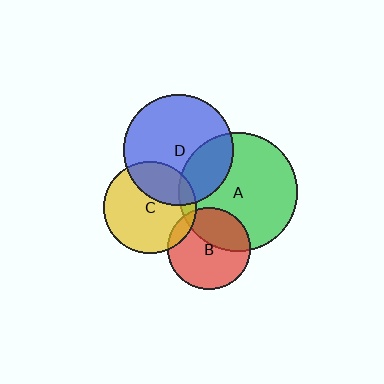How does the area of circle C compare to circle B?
Approximately 1.3 times.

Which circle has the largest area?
Circle A (green).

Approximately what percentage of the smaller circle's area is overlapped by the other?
Approximately 30%.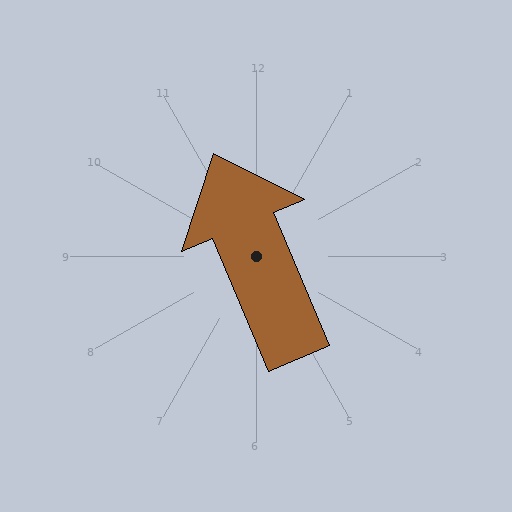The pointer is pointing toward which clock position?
Roughly 11 o'clock.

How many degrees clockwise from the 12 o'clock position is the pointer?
Approximately 337 degrees.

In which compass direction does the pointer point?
Northwest.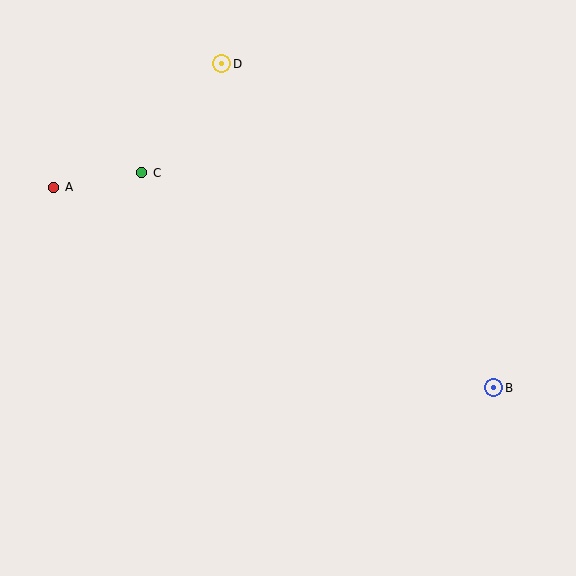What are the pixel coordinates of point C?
Point C is at (142, 173).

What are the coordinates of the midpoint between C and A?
The midpoint between C and A is at (98, 180).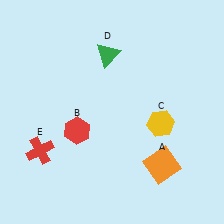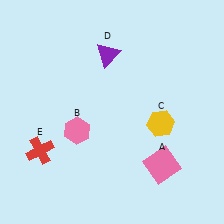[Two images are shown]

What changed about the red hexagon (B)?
In Image 1, B is red. In Image 2, it changed to pink.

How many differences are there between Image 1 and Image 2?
There are 3 differences between the two images.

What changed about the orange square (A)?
In Image 1, A is orange. In Image 2, it changed to pink.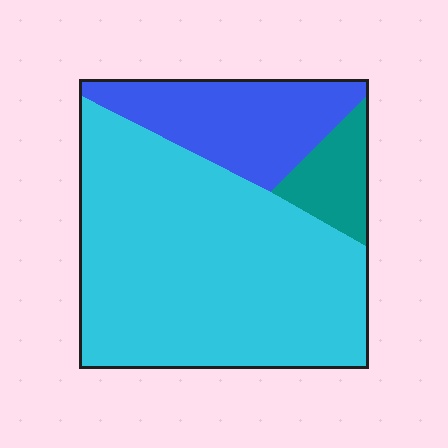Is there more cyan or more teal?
Cyan.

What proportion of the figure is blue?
Blue covers around 20% of the figure.